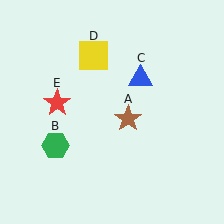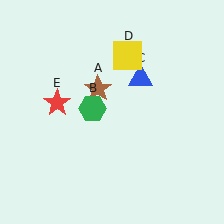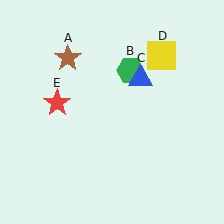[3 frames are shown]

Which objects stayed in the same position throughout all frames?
Blue triangle (object C) and red star (object E) remained stationary.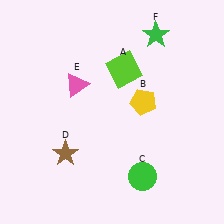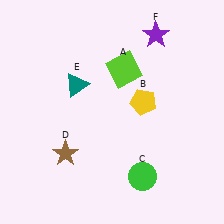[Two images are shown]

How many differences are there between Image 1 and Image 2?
There are 2 differences between the two images.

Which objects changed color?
E changed from pink to teal. F changed from green to purple.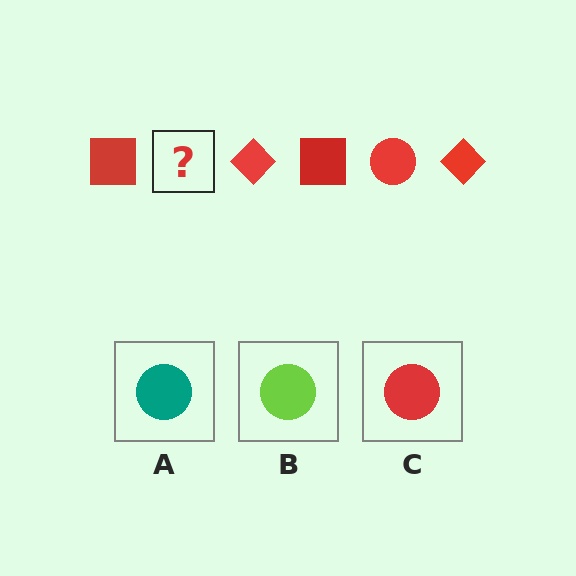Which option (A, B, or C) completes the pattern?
C.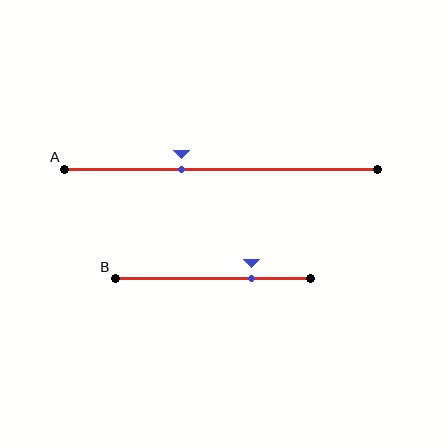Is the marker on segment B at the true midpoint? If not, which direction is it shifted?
No, the marker on segment B is shifted to the right by about 20% of the segment length.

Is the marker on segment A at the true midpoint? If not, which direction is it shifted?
No, the marker on segment A is shifted to the left by about 13% of the segment length.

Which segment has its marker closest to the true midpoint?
Segment A has its marker closest to the true midpoint.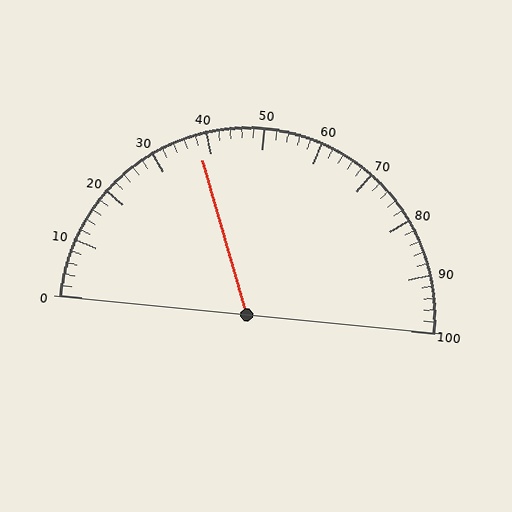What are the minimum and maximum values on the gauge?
The gauge ranges from 0 to 100.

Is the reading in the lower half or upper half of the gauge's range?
The reading is in the lower half of the range (0 to 100).